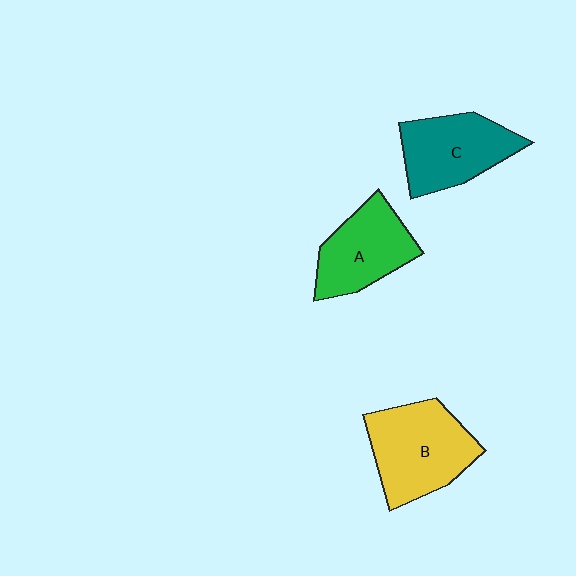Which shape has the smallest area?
Shape A (green).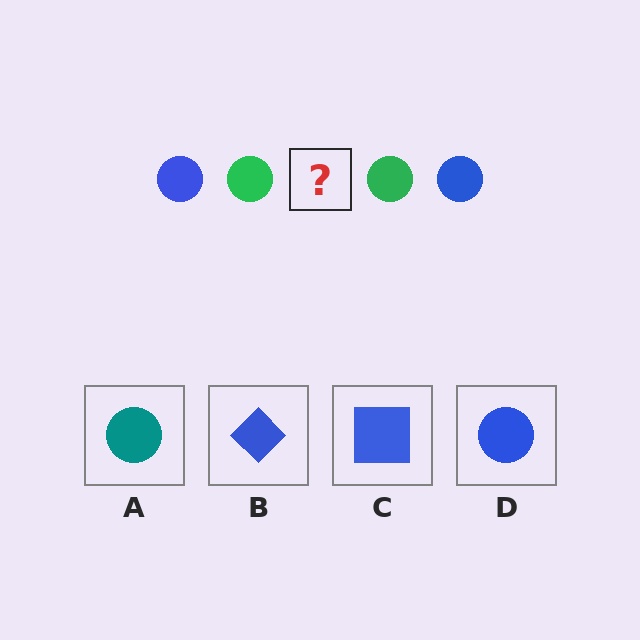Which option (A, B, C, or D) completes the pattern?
D.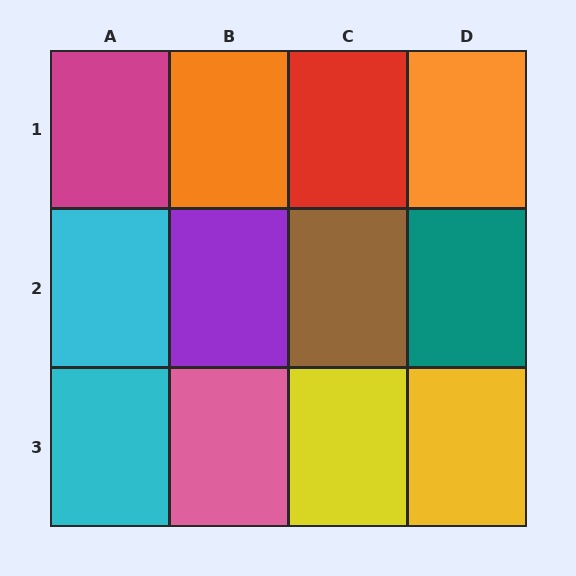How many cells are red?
1 cell is red.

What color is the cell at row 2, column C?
Brown.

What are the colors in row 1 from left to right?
Magenta, orange, red, orange.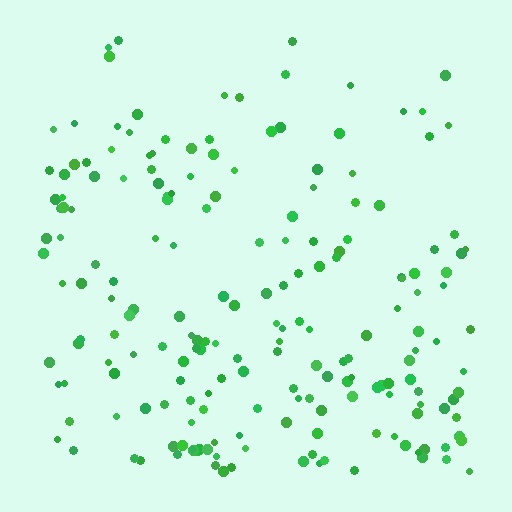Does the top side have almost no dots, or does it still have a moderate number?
Still a moderate number, just noticeably fewer than the bottom.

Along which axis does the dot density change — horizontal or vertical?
Vertical.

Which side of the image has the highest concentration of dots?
The bottom.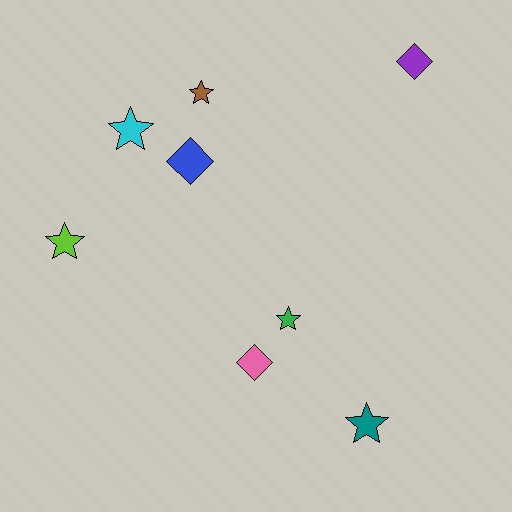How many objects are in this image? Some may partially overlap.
There are 8 objects.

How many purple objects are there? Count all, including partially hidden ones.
There is 1 purple object.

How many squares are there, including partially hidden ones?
There are no squares.